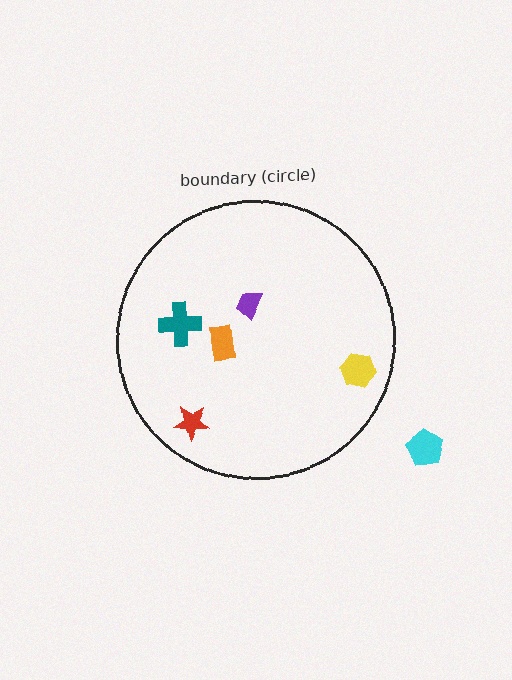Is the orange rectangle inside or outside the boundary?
Inside.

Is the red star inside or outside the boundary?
Inside.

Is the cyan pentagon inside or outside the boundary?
Outside.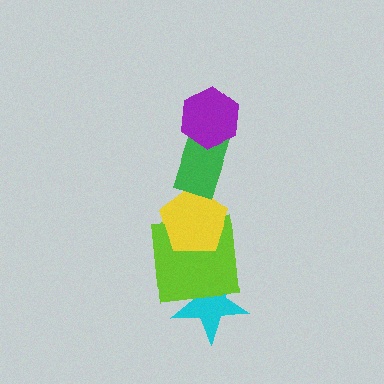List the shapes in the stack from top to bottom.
From top to bottom: the purple hexagon, the green rectangle, the yellow pentagon, the lime square, the cyan star.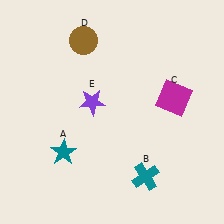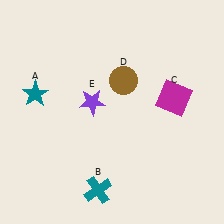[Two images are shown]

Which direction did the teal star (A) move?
The teal star (A) moved up.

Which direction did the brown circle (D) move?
The brown circle (D) moved down.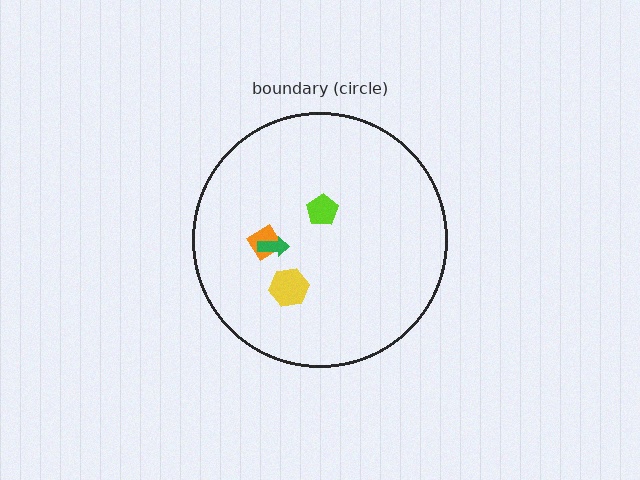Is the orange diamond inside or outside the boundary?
Inside.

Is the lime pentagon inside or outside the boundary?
Inside.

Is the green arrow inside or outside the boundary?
Inside.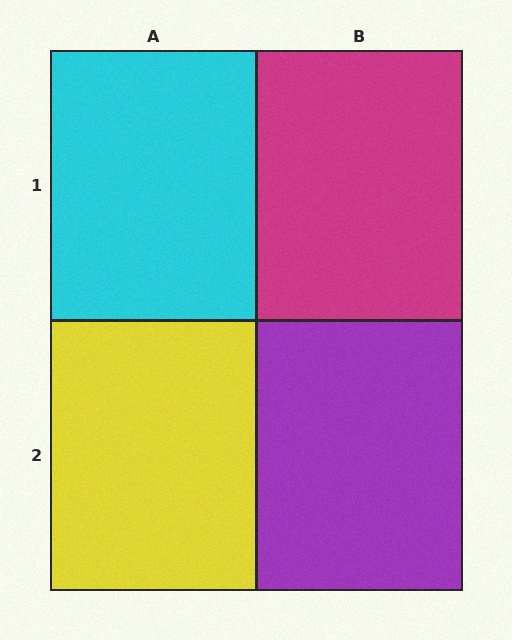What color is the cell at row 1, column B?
Magenta.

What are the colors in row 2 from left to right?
Yellow, purple.